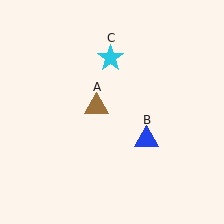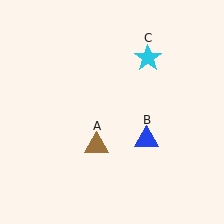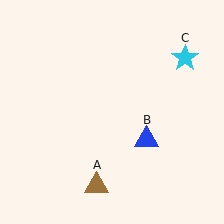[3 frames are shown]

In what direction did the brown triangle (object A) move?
The brown triangle (object A) moved down.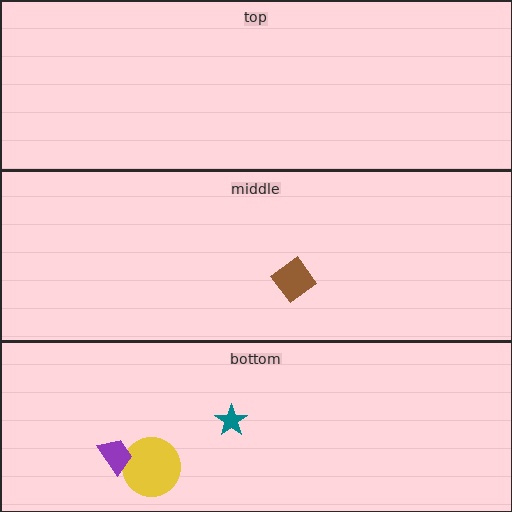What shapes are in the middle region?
The brown diamond.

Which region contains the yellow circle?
The bottom region.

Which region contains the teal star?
The bottom region.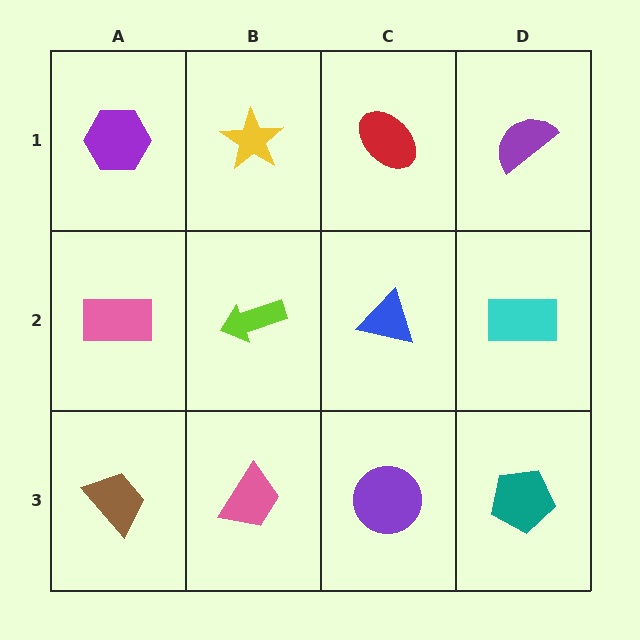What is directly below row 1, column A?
A pink rectangle.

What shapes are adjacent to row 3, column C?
A blue triangle (row 2, column C), a pink trapezoid (row 3, column B), a teal pentagon (row 3, column D).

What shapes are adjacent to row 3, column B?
A lime arrow (row 2, column B), a brown trapezoid (row 3, column A), a purple circle (row 3, column C).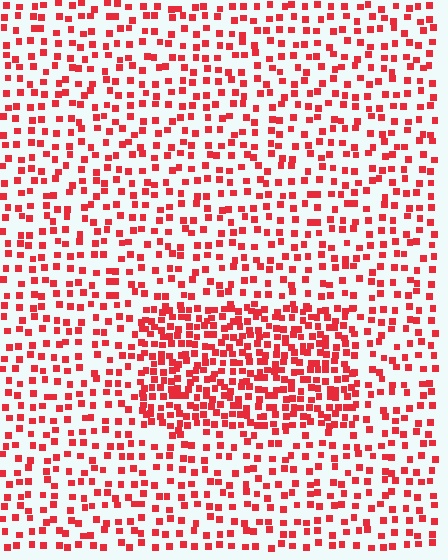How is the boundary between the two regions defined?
The boundary is defined by a change in element density (approximately 2.1x ratio). All elements are the same color, size, and shape.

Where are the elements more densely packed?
The elements are more densely packed inside the rectangle boundary.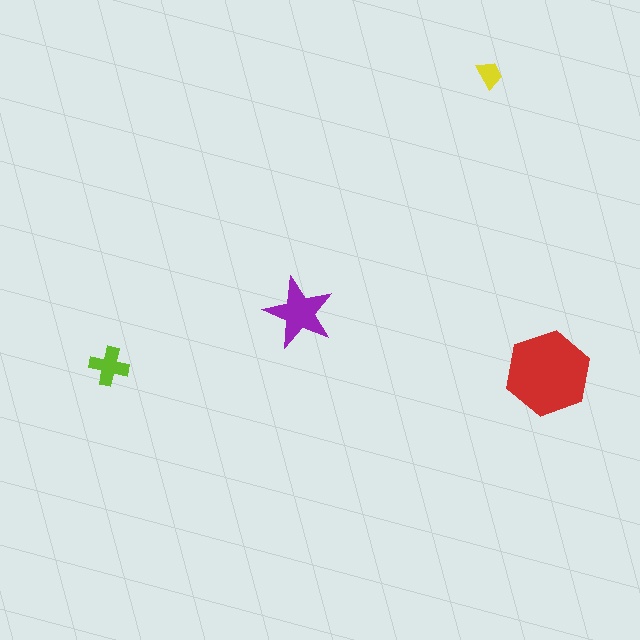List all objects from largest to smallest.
The red hexagon, the purple star, the lime cross, the yellow trapezoid.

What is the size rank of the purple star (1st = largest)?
2nd.